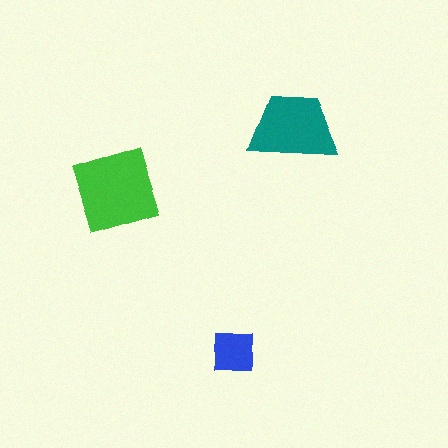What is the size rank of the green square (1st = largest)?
1st.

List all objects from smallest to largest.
The blue square, the teal trapezoid, the green square.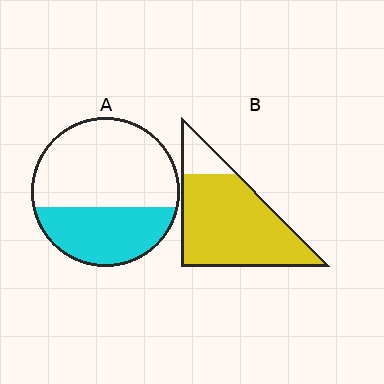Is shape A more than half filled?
No.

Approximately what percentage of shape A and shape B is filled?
A is approximately 35% and B is approximately 85%.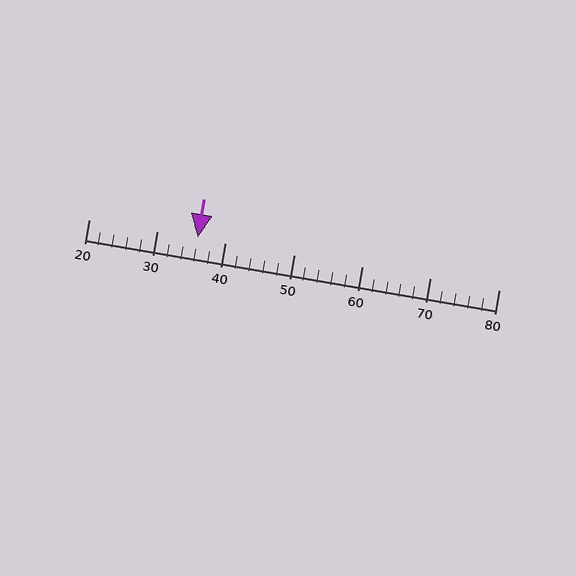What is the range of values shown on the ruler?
The ruler shows values from 20 to 80.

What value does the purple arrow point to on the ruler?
The purple arrow points to approximately 36.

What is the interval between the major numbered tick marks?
The major tick marks are spaced 10 units apart.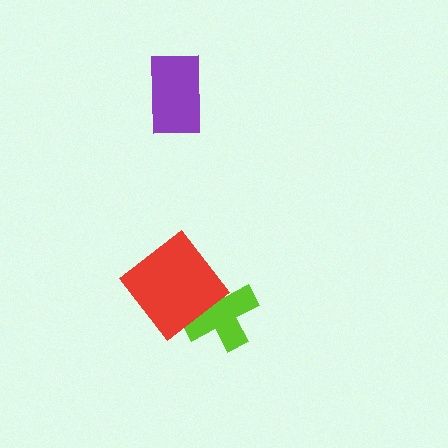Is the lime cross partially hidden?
Yes, it is partially covered by another shape.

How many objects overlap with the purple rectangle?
0 objects overlap with the purple rectangle.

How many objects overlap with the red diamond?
1 object overlaps with the red diamond.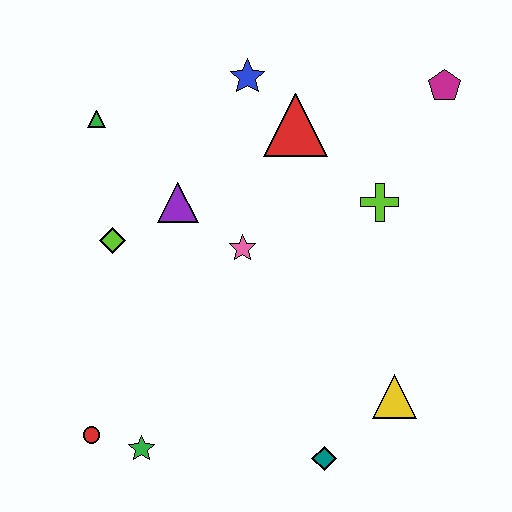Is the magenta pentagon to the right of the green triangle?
Yes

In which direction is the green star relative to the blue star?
The green star is below the blue star.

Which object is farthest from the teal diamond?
The green triangle is farthest from the teal diamond.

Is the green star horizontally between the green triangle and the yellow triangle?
Yes